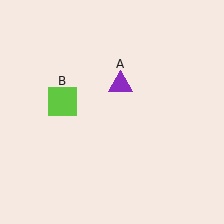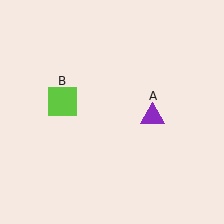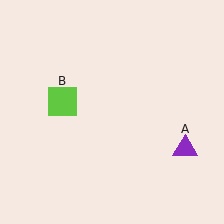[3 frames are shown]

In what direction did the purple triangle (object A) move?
The purple triangle (object A) moved down and to the right.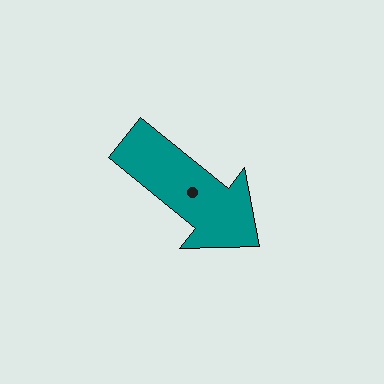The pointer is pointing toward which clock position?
Roughly 4 o'clock.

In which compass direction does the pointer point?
Southeast.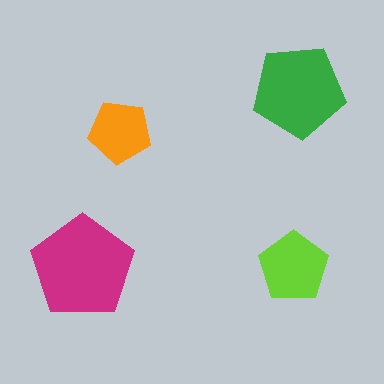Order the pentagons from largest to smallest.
the magenta one, the green one, the lime one, the orange one.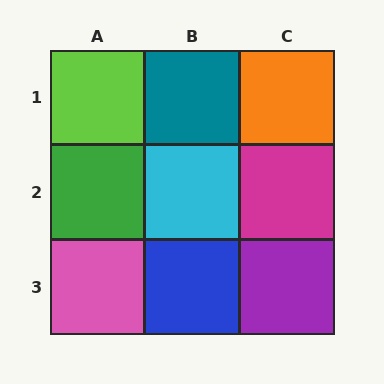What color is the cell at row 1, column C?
Orange.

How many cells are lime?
1 cell is lime.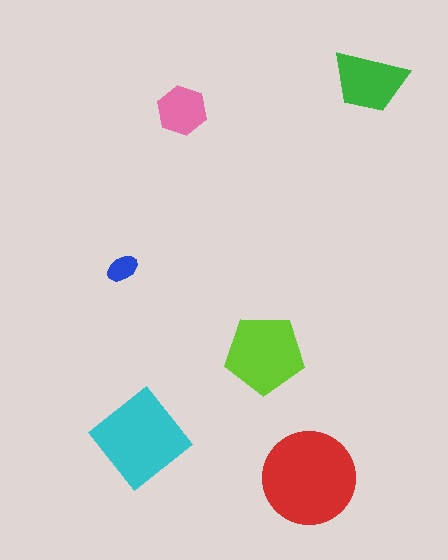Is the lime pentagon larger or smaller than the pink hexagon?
Larger.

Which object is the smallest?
The blue ellipse.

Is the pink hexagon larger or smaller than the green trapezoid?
Smaller.